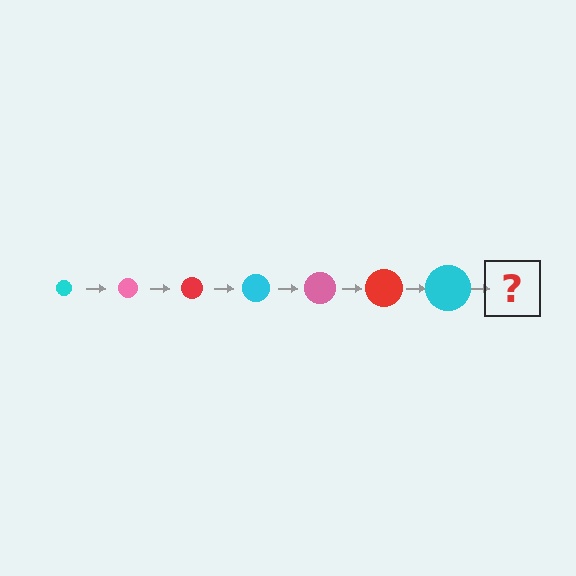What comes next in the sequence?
The next element should be a pink circle, larger than the previous one.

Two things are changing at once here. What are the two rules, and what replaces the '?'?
The two rules are that the circle grows larger each step and the color cycles through cyan, pink, and red. The '?' should be a pink circle, larger than the previous one.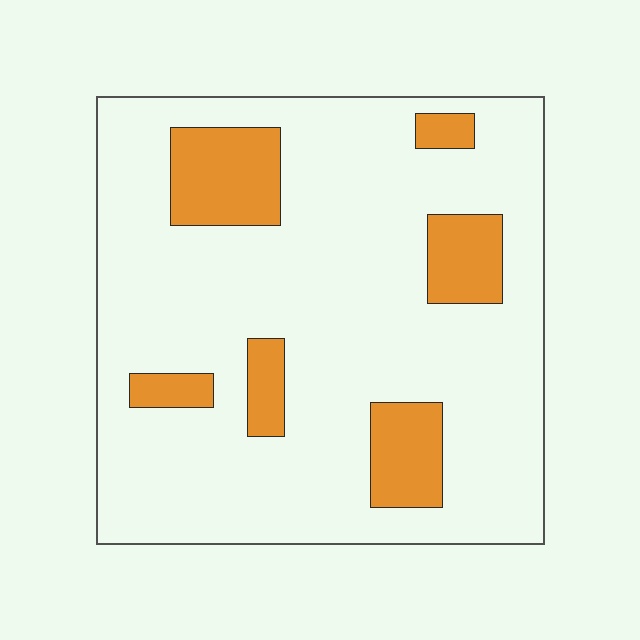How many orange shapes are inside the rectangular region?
6.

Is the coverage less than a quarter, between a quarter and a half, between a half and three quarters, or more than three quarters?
Less than a quarter.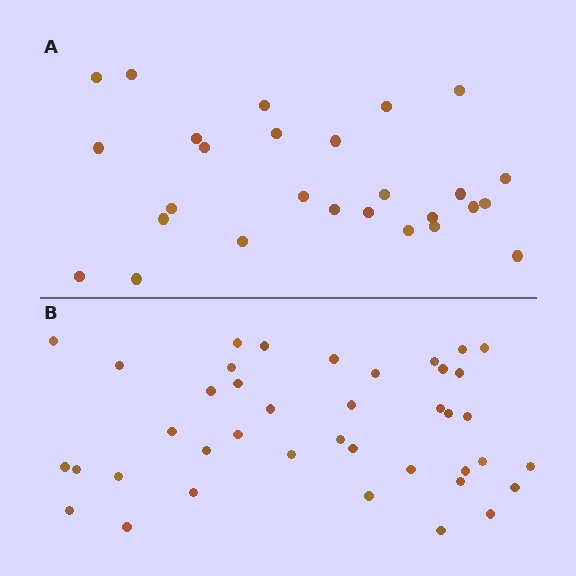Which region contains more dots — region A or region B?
Region B (the bottom region) has more dots.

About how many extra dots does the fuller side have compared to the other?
Region B has approximately 15 more dots than region A.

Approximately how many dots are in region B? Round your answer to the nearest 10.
About 40 dots.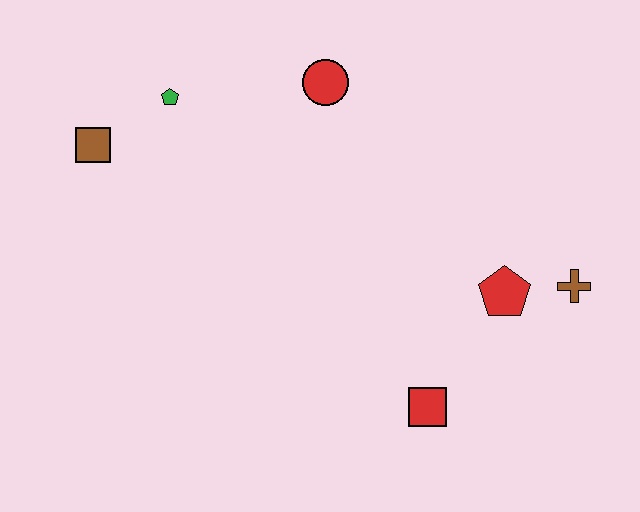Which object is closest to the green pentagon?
The brown square is closest to the green pentagon.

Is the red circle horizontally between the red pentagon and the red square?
No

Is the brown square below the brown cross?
No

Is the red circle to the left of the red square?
Yes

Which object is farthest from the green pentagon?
The brown cross is farthest from the green pentagon.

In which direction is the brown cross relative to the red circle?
The brown cross is to the right of the red circle.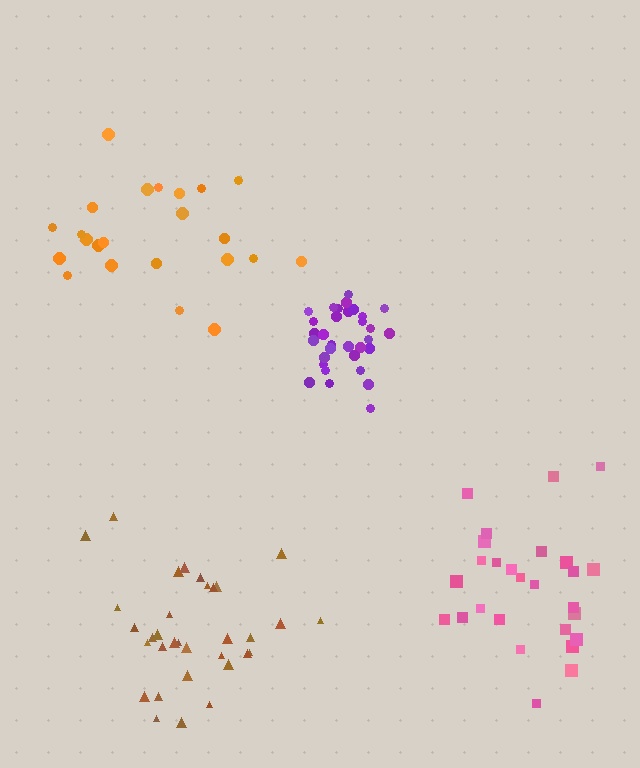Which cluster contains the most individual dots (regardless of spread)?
Brown (34).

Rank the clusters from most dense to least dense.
purple, brown, pink, orange.